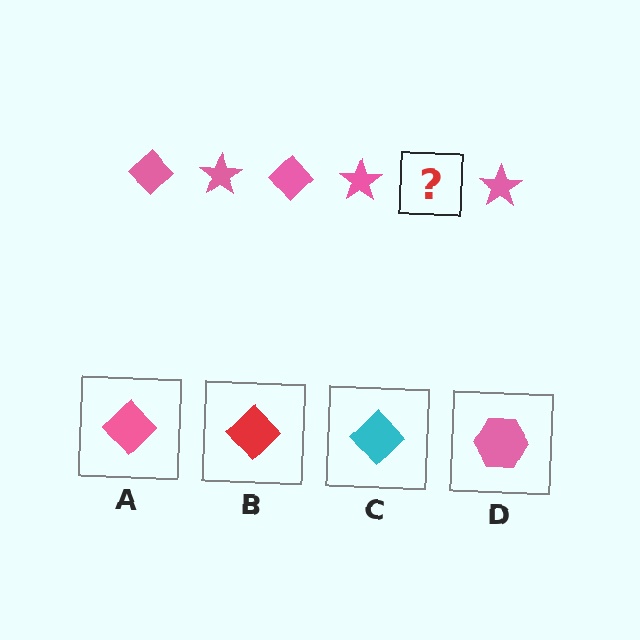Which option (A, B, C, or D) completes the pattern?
A.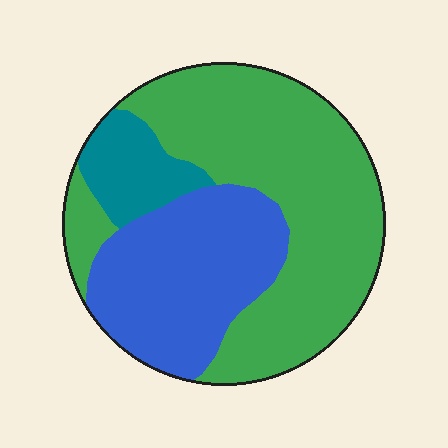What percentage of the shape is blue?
Blue covers about 30% of the shape.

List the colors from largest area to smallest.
From largest to smallest: green, blue, teal.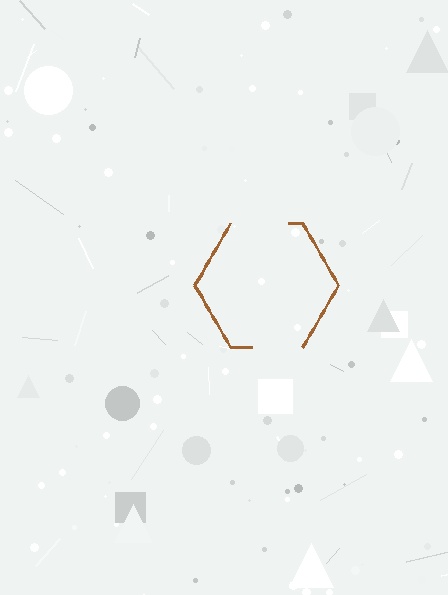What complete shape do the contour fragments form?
The contour fragments form a hexagon.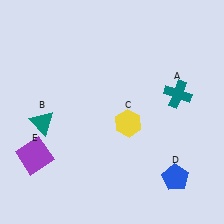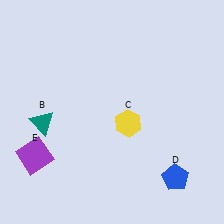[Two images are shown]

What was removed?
The teal cross (A) was removed in Image 2.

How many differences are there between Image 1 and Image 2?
There is 1 difference between the two images.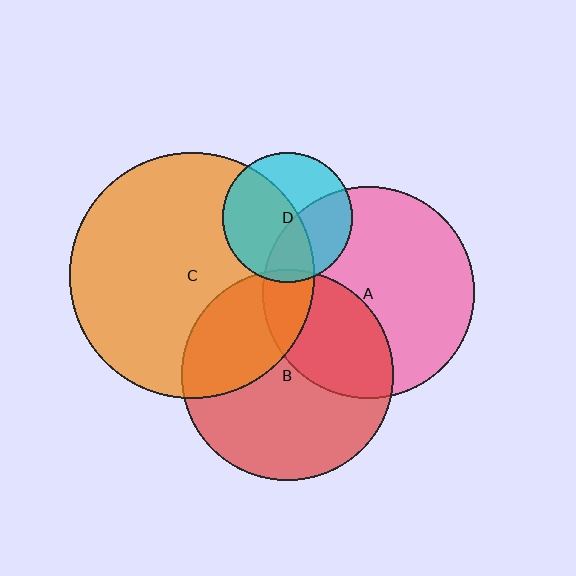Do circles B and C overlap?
Yes.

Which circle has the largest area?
Circle C (orange).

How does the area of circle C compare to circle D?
Approximately 3.6 times.